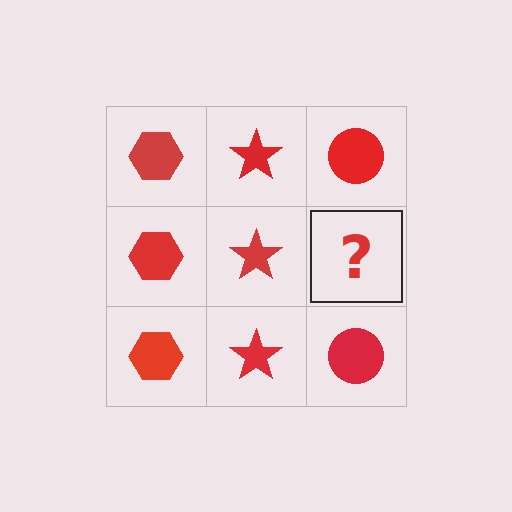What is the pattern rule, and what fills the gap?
The rule is that each column has a consistent shape. The gap should be filled with a red circle.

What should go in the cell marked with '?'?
The missing cell should contain a red circle.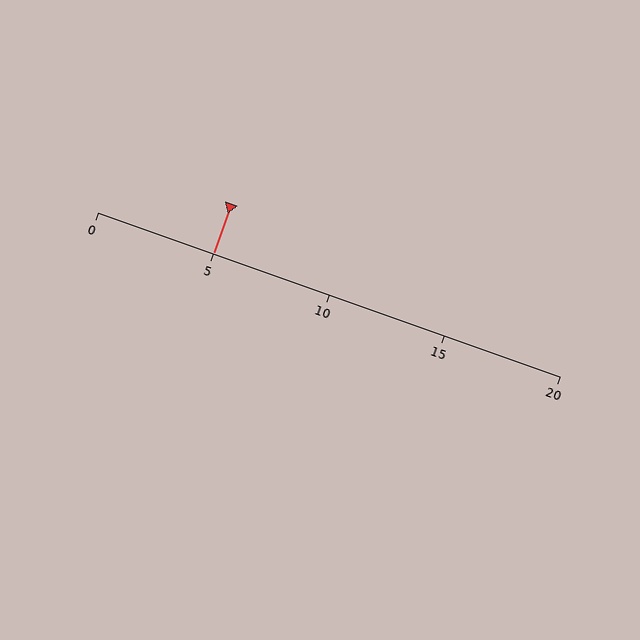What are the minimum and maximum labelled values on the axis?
The axis runs from 0 to 20.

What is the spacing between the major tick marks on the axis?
The major ticks are spaced 5 apart.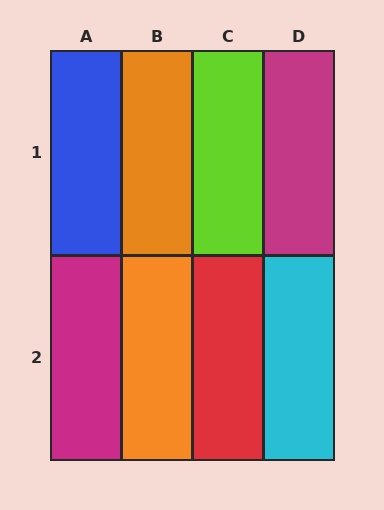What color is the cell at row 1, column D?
Magenta.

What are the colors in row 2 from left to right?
Magenta, orange, red, cyan.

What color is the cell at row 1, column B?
Orange.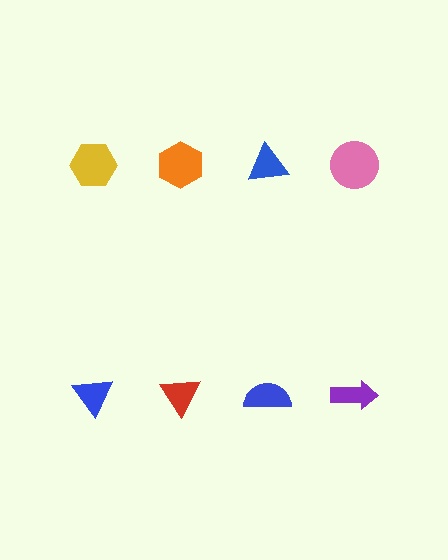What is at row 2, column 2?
A red triangle.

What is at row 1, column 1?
A yellow hexagon.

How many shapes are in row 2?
4 shapes.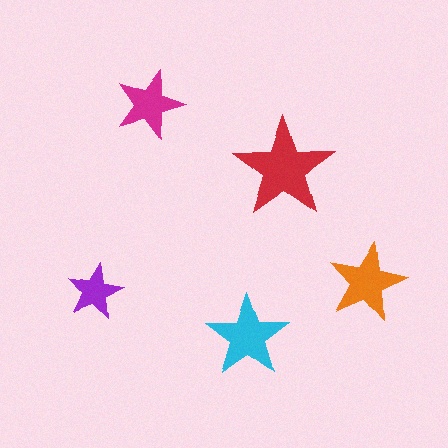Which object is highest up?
The magenta star is topmost.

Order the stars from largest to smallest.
the red one, the cyan one, the orange one, the magenta one, the purple one.